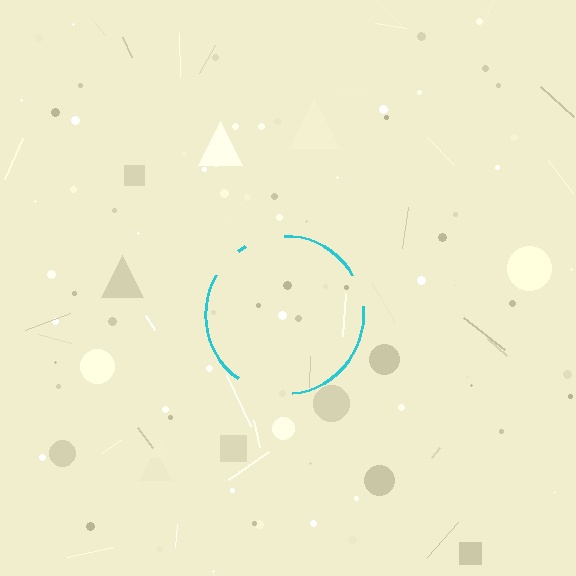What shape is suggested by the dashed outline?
The dashed outline suggests a circle.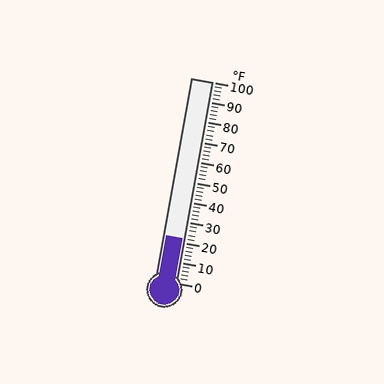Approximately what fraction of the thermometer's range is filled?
The thermometer is filled to approximately 20% of its range.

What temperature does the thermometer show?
The thermometer shows approximately 22°F.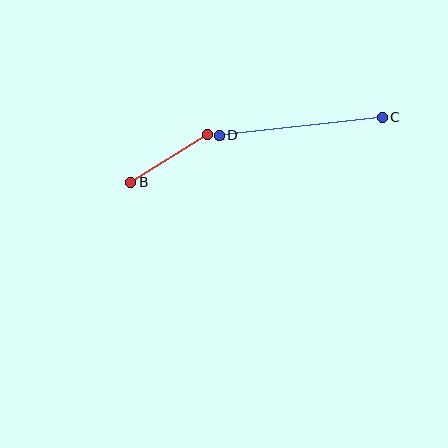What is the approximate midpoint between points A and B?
The midpoint is at approximately (169, 158) pixels.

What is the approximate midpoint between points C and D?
The midpoint is at approximately (301, 126) pixels.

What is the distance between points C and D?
The distance is approximately 164 pixels.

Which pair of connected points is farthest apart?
Points C and D are farthest apart.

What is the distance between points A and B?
The distance is approximately 90 pixels.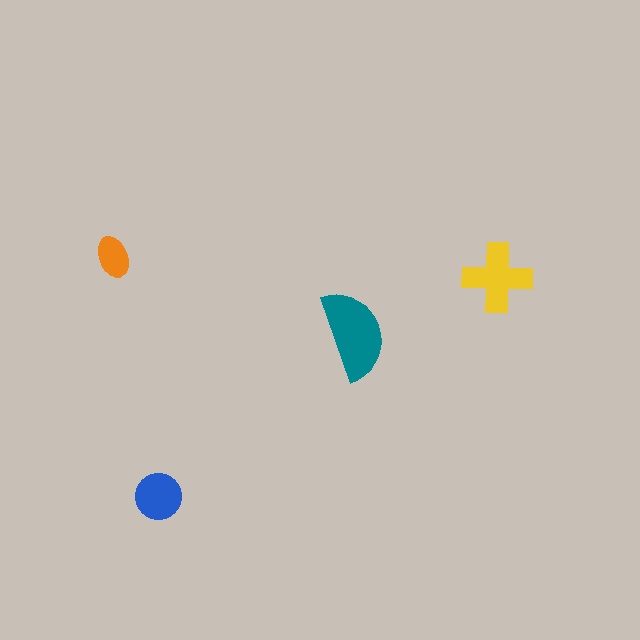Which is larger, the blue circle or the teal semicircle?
The teal semicircle.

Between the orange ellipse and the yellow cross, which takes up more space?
The yellow cross.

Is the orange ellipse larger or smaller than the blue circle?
Smaller.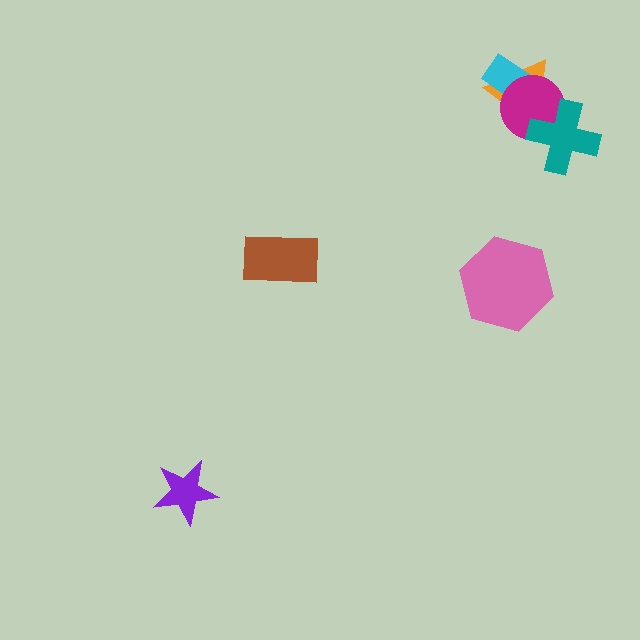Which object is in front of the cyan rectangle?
The magenta circle is in front of the cyan rectangle.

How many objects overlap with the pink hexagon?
0 objects overlap with the pink hexagon.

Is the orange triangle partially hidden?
Yes, it is partially covered by another shape.